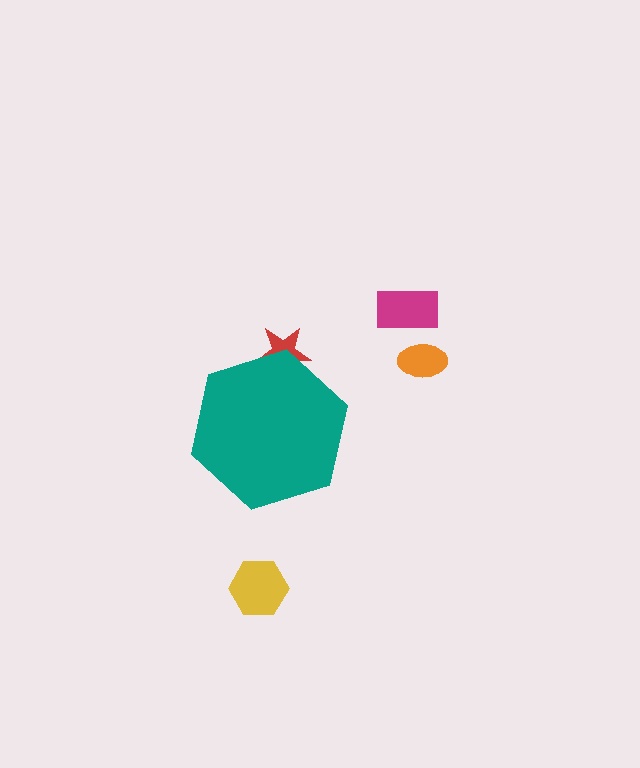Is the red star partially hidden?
Yes, the red star is partially hidden behind the teal hexagon.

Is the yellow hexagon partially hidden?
No, the yellow hexagon is fully visible.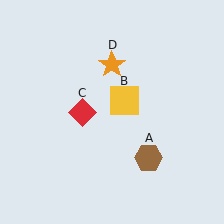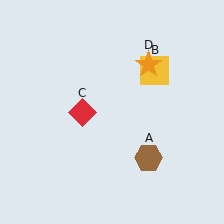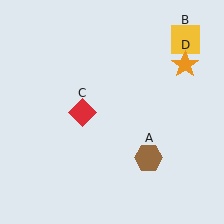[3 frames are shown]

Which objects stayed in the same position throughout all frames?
Brown hexagon (object A) and red diamond (object C) remained stationary.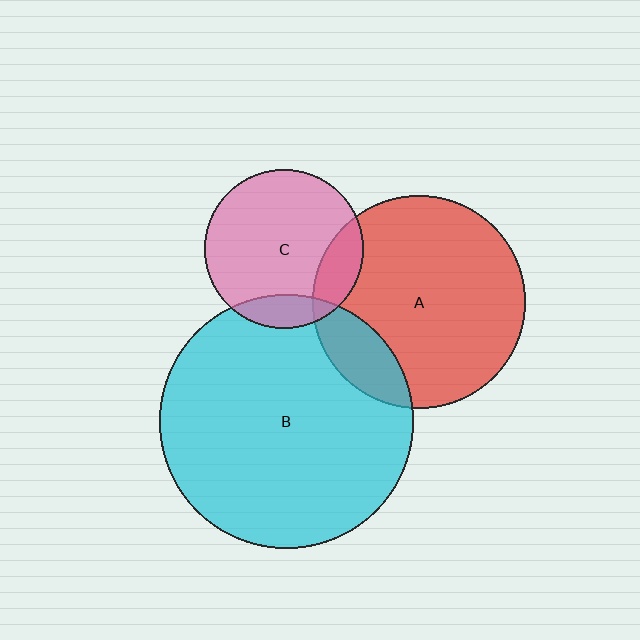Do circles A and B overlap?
Yes.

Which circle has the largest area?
Circle B (cyan).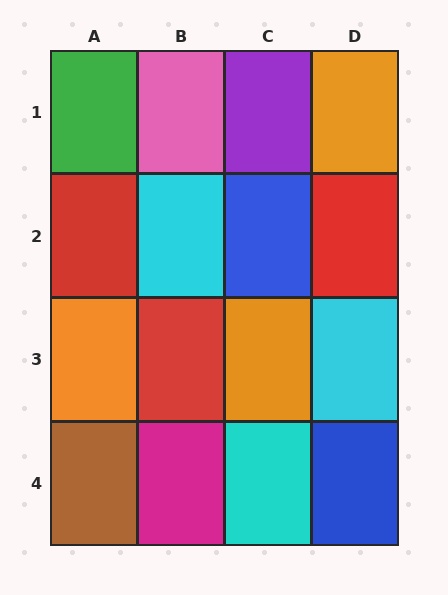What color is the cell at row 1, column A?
Green.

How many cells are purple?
1 cell is purple.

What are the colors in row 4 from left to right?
Brown, magenta, cyan, blue.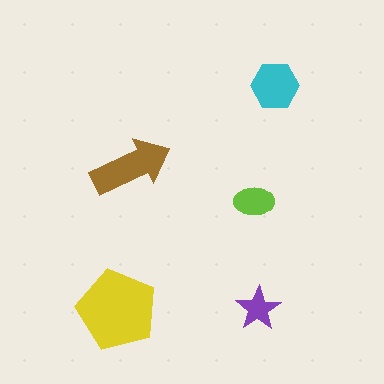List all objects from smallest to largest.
The purple star, the lime ellipse, the cyan hexagon, the brown arrow, the yellow pentagon.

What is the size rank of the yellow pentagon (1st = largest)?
1st.